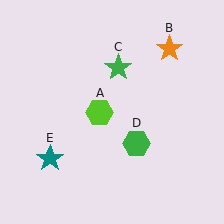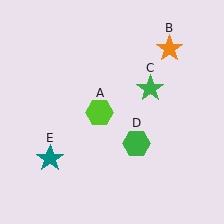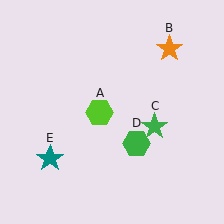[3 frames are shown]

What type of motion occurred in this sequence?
The green star (object C) rotated clockwise around the center of the scene.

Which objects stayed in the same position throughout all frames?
Lime hexagon (object A) and orange star (object B) and green hexagon (object D) and teal star (object E) remained stationary.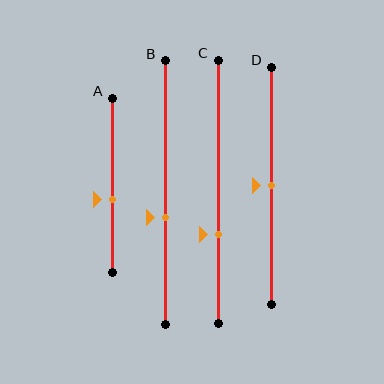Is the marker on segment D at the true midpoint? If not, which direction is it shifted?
Yes, the marker on segment D is at the true midpoint.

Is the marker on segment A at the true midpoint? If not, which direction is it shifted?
No, the marker on segment A is shifted downward by about 8% of the segment length.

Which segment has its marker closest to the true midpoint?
Segment D has its marker closest to the true midpoint.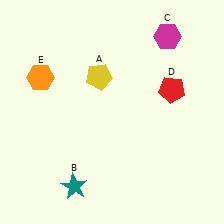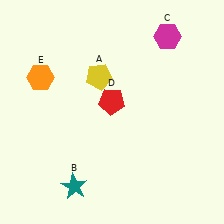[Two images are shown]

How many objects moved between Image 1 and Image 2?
1 object moved between the two images.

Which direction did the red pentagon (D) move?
The red pentagon (D) moved left.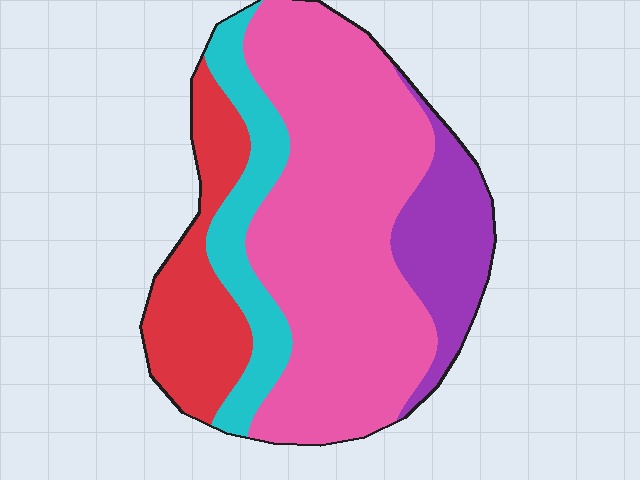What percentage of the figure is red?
Red takes up about one sixth (1/6) of the figure.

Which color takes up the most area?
Pink, at roughly 55%.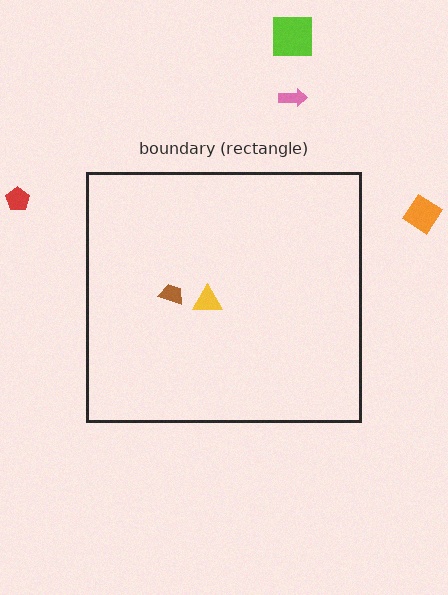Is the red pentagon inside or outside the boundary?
Outside.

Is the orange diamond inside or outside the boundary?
Outside.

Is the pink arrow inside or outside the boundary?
Outside.